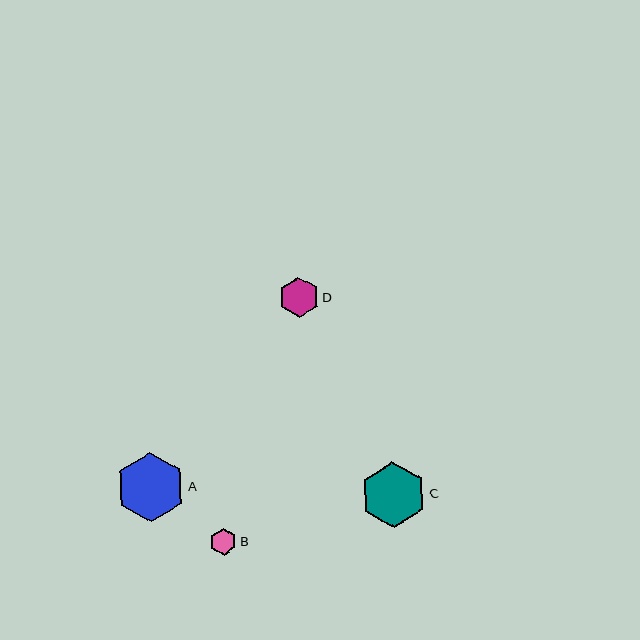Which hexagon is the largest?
Hexagon A is the largest with a size of approximately 69 pixels.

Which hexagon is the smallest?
Hexagon B is the smallest with a size of approximately 27 pixels.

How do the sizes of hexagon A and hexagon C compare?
Hexagon A and hexagon C are approximately the same size.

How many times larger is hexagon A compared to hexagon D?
Hexagon A is approximately 1.7 times the size of hexagon D.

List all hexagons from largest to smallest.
From largest to smallest: A, C, D, B.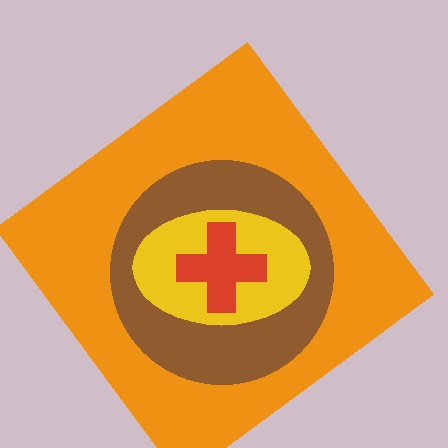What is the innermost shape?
The red cross.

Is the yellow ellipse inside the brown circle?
Yes.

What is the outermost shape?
The orange diamond.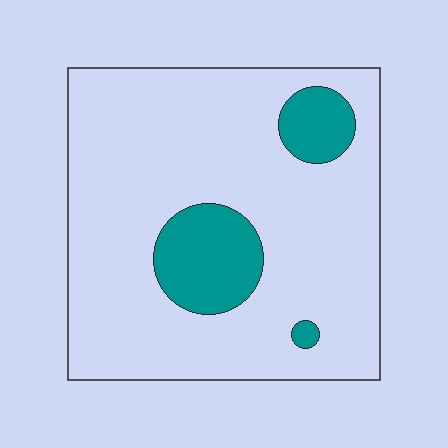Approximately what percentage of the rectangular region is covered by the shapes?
Approximately 15%.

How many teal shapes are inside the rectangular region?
3.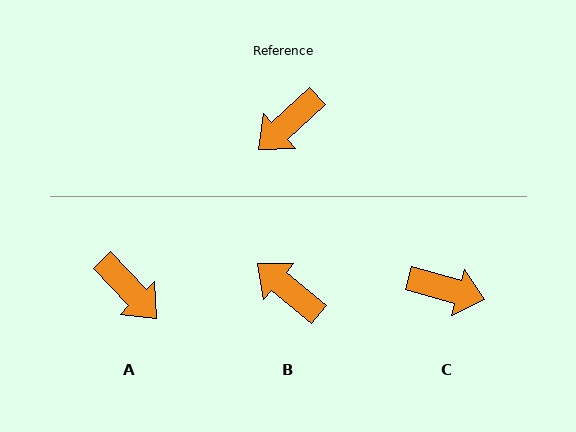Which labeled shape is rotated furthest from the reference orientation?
C, about 122 degrees away.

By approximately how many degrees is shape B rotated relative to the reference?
Approximately 82 degrees clockwise.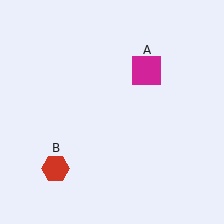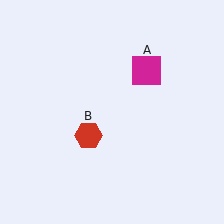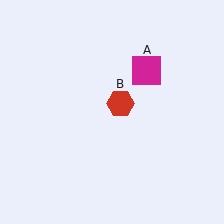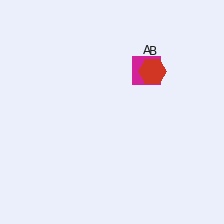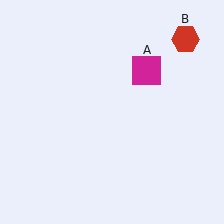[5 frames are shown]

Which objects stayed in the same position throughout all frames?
Magenta square (object A) remained stationary.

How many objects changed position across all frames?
1 object changed position: red hexagon (object B).